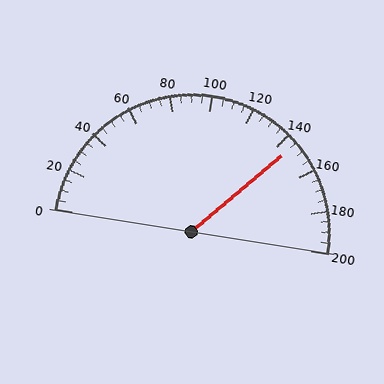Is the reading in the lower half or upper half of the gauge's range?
The reading is in the upper half of the range (0 to 200).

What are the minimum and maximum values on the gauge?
The gauge ranges from 0 to 200.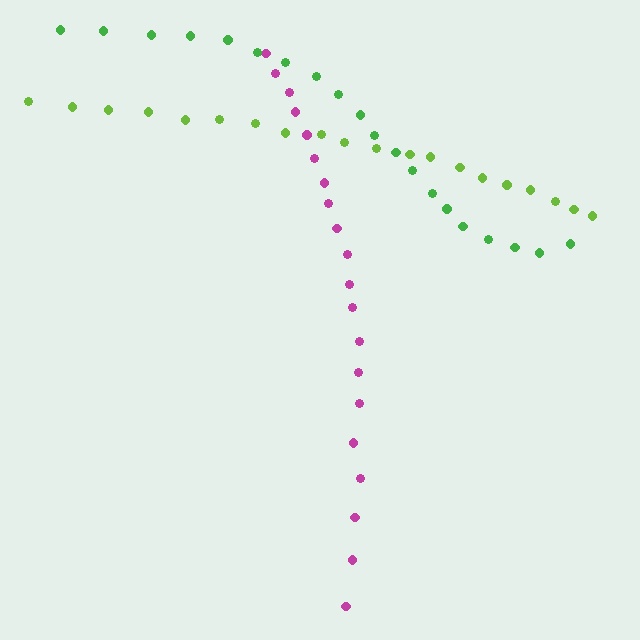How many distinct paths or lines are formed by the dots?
There are 3 distinct paths.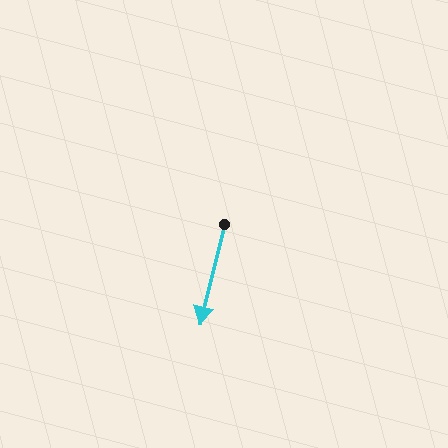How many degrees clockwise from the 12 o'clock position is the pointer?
Approximately 194 degrees.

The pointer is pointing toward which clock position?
Roughly 6 o'clock.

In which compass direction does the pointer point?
South.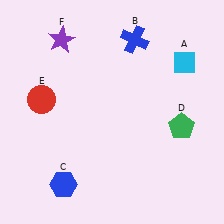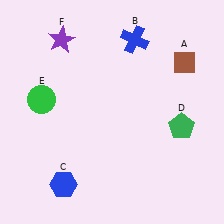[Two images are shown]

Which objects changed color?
A changed from cyan to brown. E changed from red to green.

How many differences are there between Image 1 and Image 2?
There are 2 differences between the two images.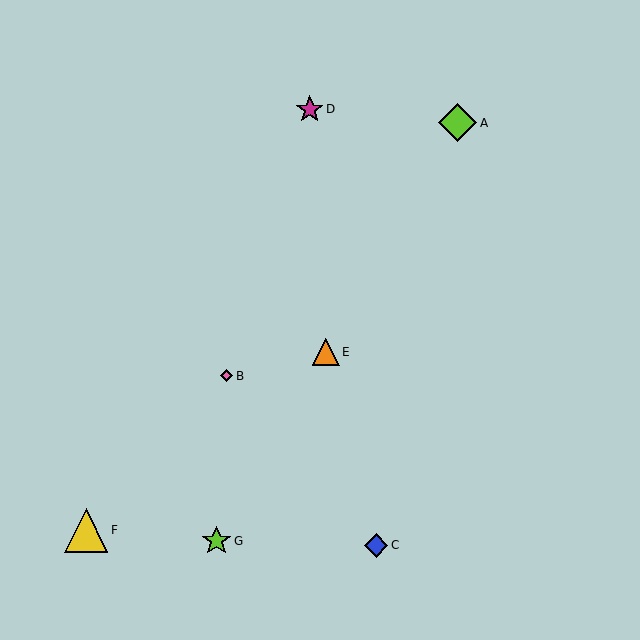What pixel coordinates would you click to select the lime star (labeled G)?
Click at (216, 541) to select the lime star G.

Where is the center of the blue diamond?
The center of the blue diamond is at (376, 545).